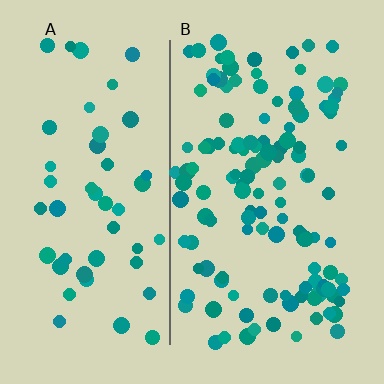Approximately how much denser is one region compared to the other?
Approximately 2.6× — region B over region A.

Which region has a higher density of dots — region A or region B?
B (the right).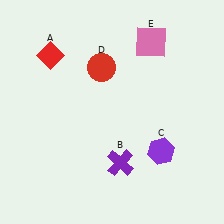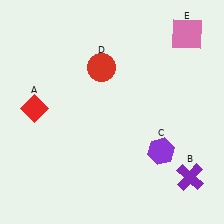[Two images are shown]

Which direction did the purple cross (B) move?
The purple cross (B) moved right.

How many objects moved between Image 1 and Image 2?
3 objects moved between the two images.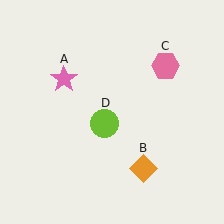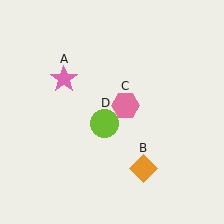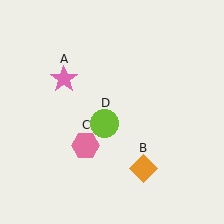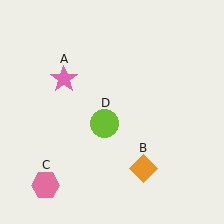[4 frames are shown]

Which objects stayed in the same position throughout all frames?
Pink star (object A) and orange diamond (object B) and lime circle (object D) remained stationary.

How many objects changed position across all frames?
1 object changed position: pink hexagon (object C).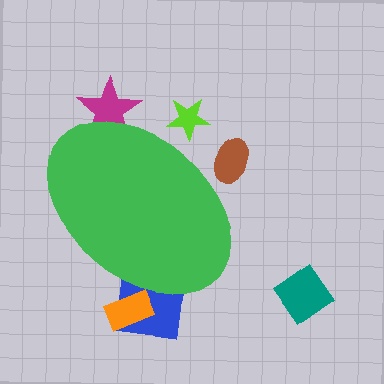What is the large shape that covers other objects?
A green ellipse.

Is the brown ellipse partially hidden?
Yes, the brown ellipse is partially hidden behind the green ellipse.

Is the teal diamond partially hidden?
No, the teal diamond is fully visible.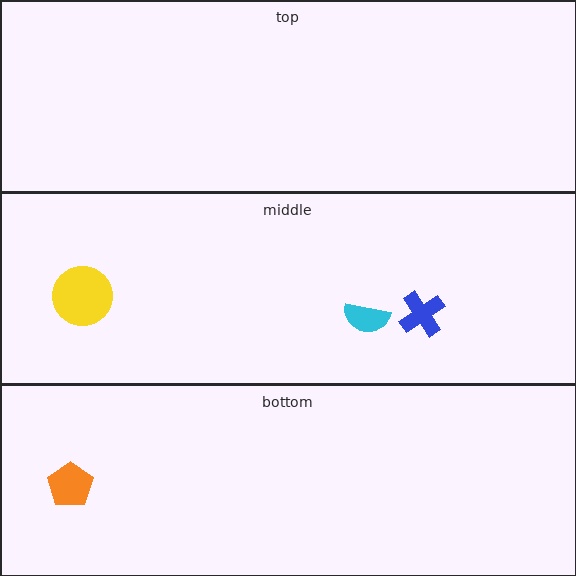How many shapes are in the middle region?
3.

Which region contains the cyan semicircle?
The middle region.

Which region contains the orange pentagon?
The bottom region.